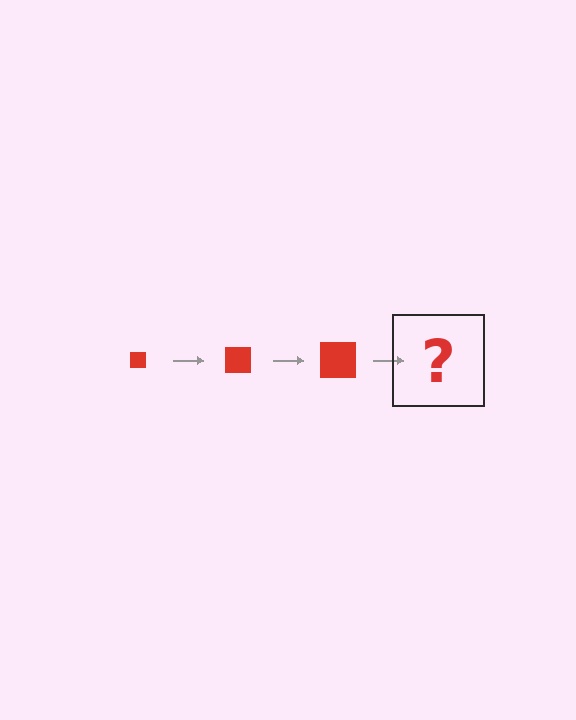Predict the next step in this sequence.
The next step is a red square, larger than the previous one.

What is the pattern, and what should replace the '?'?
The pattern is that the square gets progressively larger each step. The '?' should be a red square, larger than the previous one.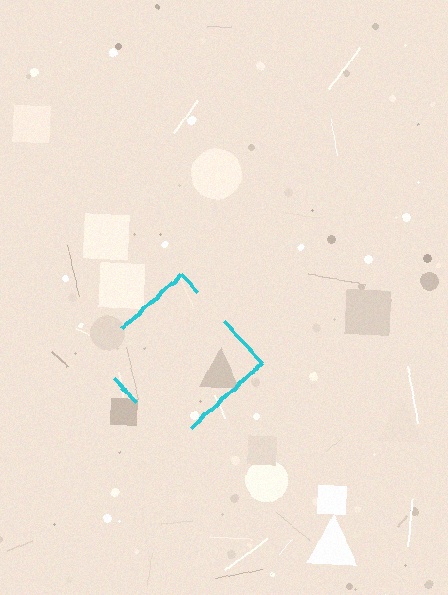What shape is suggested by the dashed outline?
The dashed outline suggests a diamond.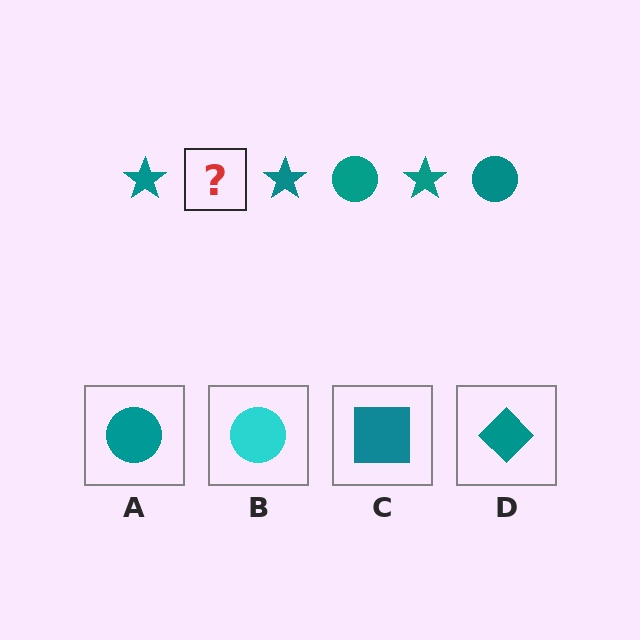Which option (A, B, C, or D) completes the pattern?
A.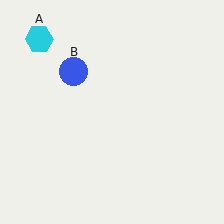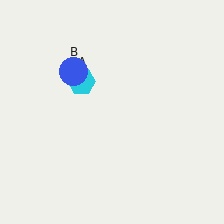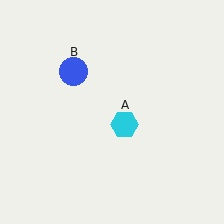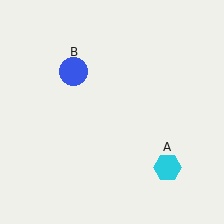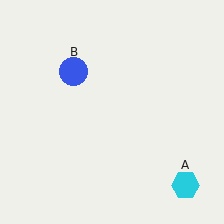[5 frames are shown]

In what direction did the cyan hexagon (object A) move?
The cyan hexagon (object A) moved down and to the right.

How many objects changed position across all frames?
1 object changed position: cyan hexagon (object A).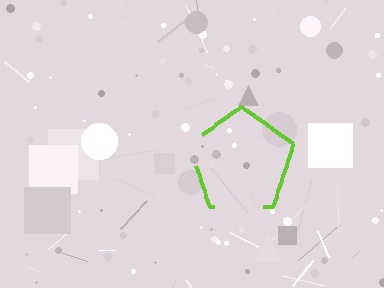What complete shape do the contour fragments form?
The contour fragments form a pentagon.